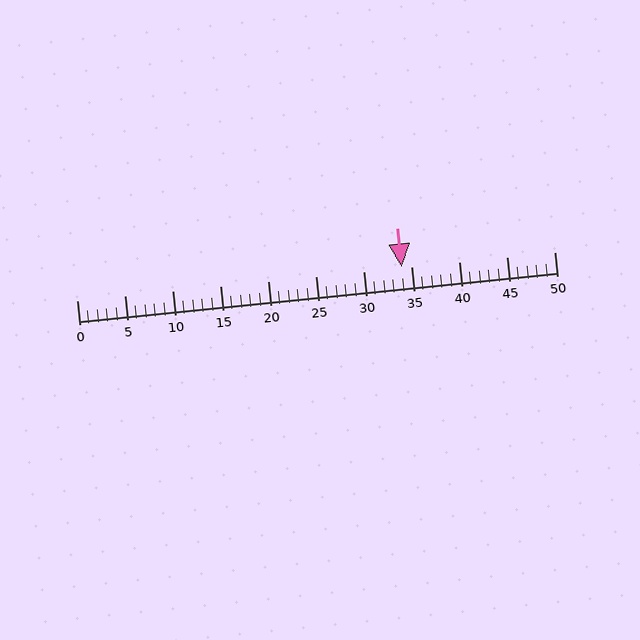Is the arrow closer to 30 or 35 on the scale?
The arrow is closer to 35.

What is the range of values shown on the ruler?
The ruler shows values from 0 to 50.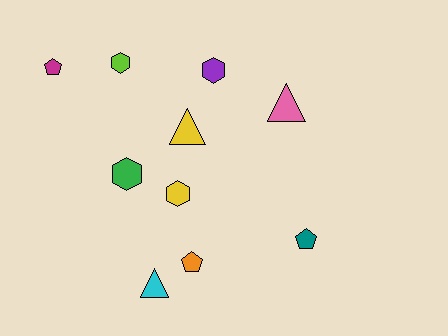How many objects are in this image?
There are 10 objects.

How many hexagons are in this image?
There are 4 hexagons.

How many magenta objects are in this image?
There is 1 magenta object.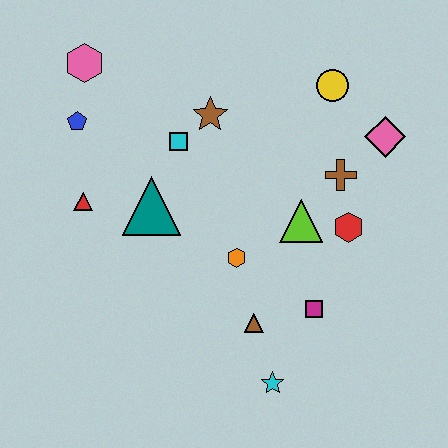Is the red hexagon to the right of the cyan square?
Yes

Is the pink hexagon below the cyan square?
No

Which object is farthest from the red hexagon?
The pink hexagon is farthest from the red hexagon.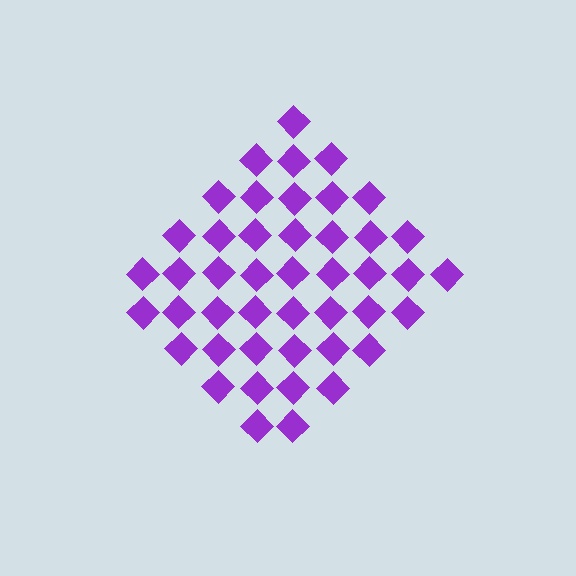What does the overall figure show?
The overall figure shows a diamond.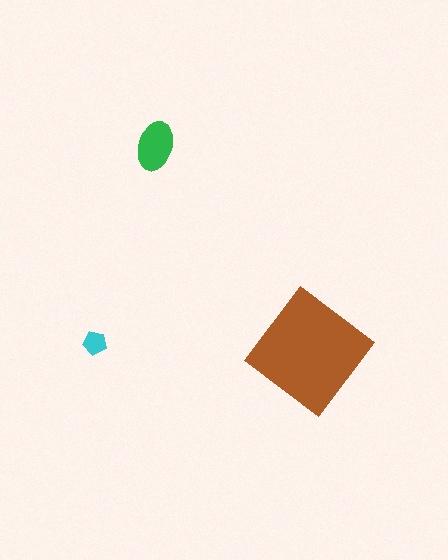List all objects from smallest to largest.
The cyan pentagon, the green ellipse, the brown diamond.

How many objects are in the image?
There are 3 objects in the image.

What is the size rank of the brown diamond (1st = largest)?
1st.